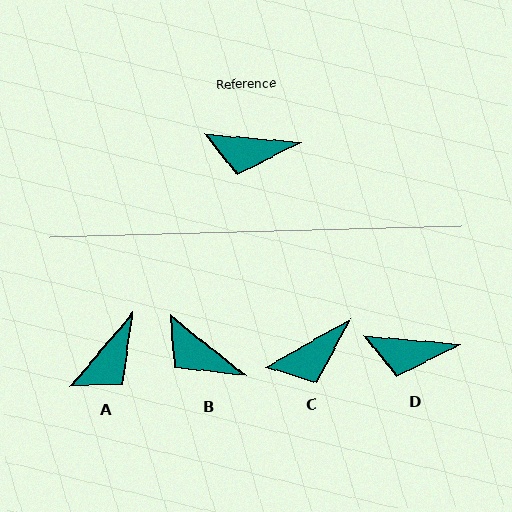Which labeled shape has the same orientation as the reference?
D.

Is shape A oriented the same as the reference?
No, it is off by about 55 degrees.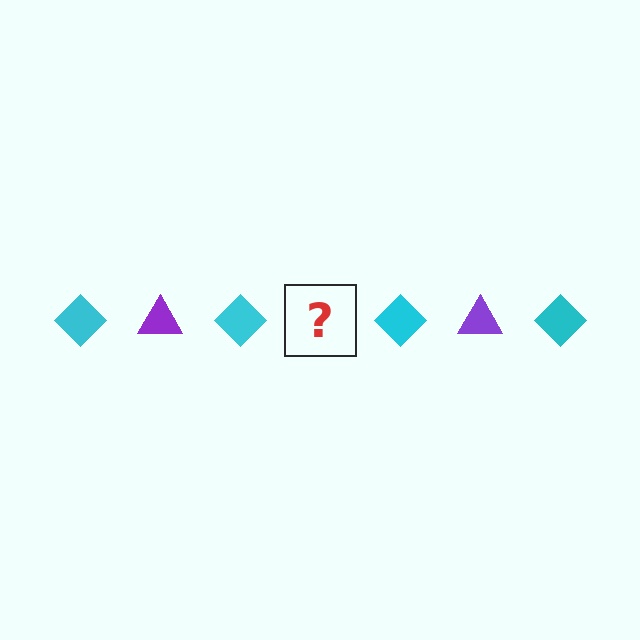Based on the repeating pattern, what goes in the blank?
The blank should be a purple triangle.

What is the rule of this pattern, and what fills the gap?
The rule is that the pattern alternates between cyan diamond and purple triangle. The gap should be filled with a purple triangle.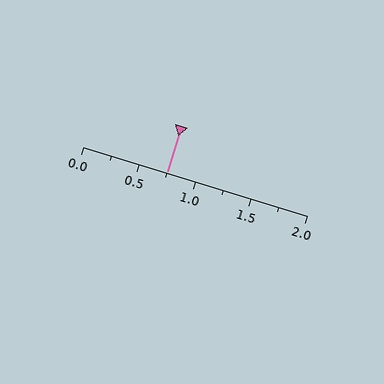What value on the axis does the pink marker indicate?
The marker indicates approximately 0.75.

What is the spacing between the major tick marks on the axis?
The major ticks are spaced 0.5 apart.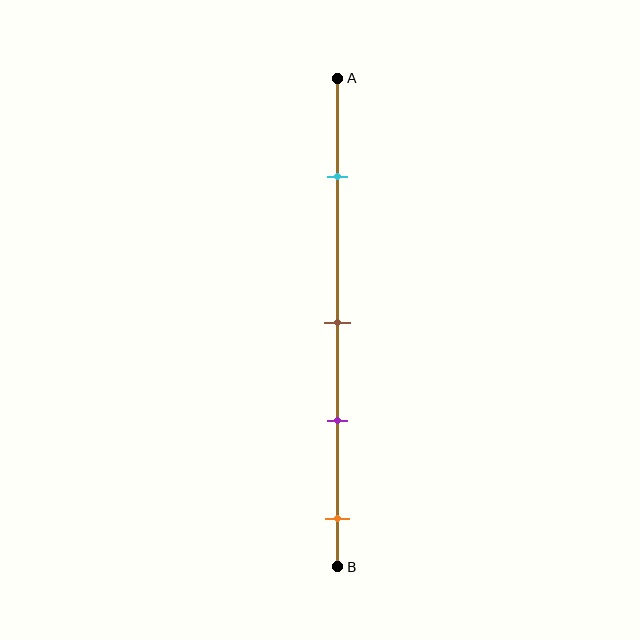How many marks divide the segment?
There are 4 marks dividing the segment.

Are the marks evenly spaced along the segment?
No, the marks are not evenly spaced.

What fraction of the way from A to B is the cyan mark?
The cyan mark is approximately 20% (0.2) of the way from A to B.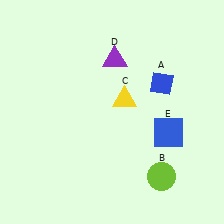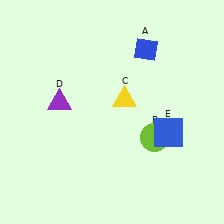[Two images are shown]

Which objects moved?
The objects that moved are: the blue diamond (A), the lime circle (B), the purple triangle (D).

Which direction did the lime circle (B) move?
The lime circle (B) moved up.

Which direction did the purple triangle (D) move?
The purple triangle (D) moved left.